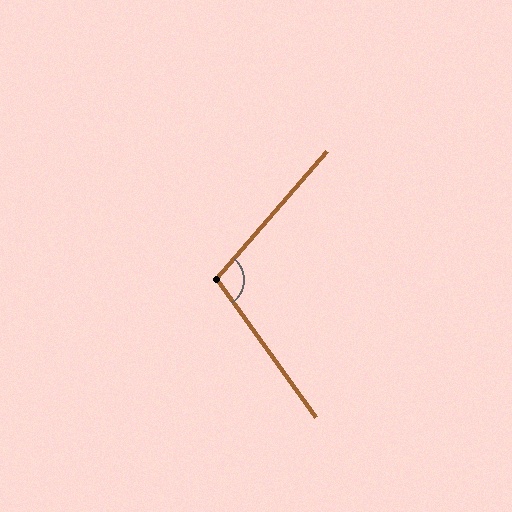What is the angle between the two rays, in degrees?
Approximately 103 degrees.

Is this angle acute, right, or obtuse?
It is obtuse.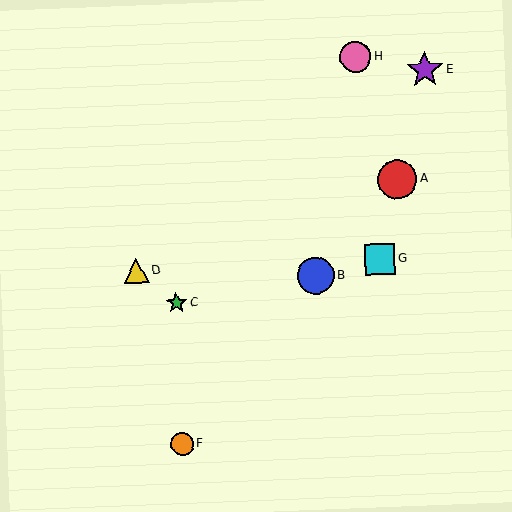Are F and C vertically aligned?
Yes, both are at x≈182.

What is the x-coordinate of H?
Object H is at x≈356.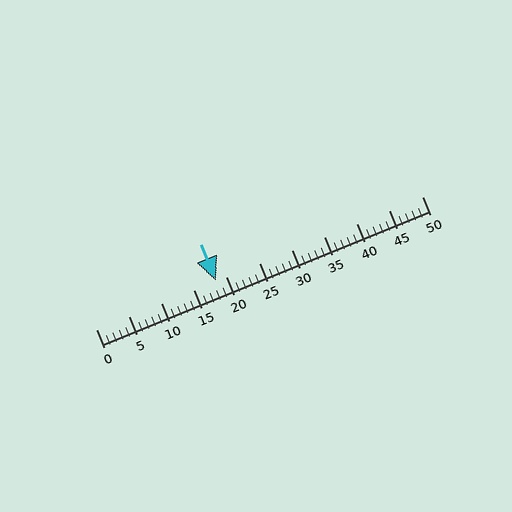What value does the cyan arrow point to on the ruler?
The cyan arrow points to approximately 18.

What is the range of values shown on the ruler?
The ruler shows values from 0 to 50.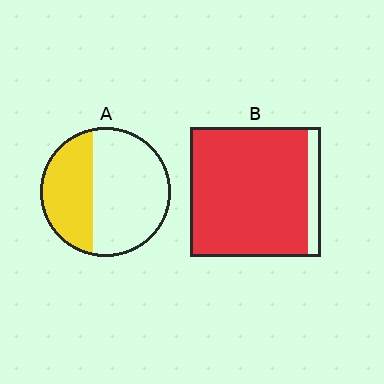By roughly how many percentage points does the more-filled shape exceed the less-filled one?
By roughly 50 percentage points (B over A).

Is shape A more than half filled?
No.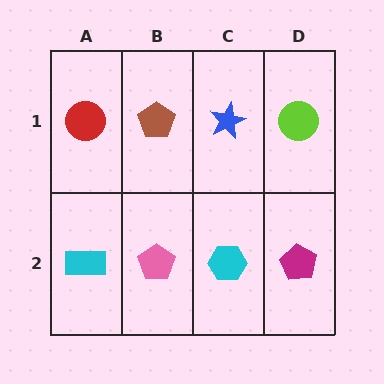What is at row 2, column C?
A cyan hexagon.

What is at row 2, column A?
A cyan rectangle.